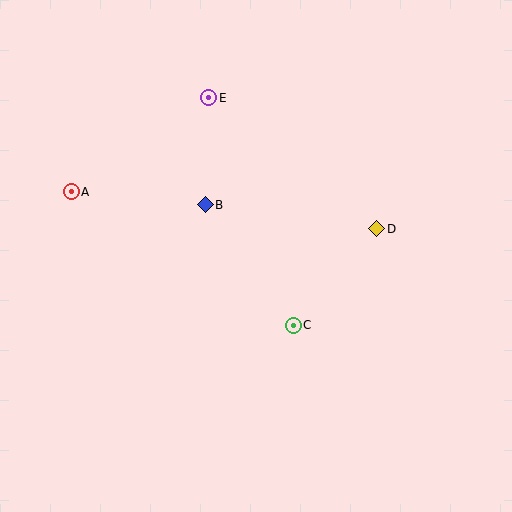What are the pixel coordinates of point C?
Point C is at (293, 325).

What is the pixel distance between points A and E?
The distance between A and E is 167 pixels.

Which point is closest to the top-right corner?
Point D is closest to the top-right corner.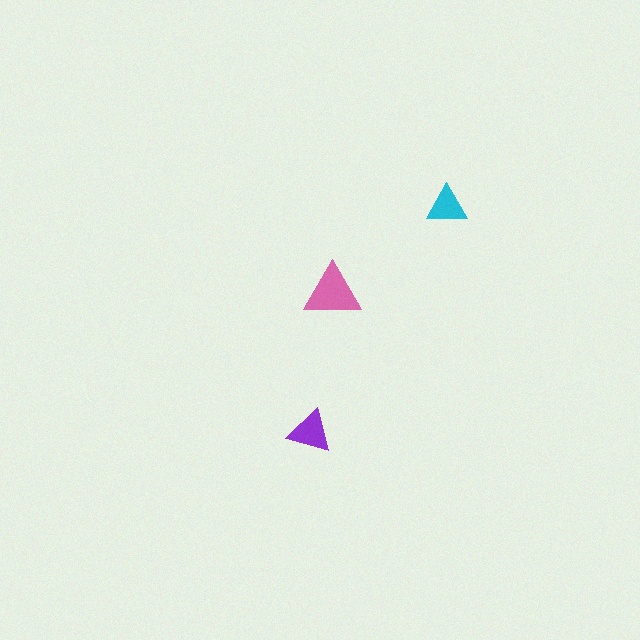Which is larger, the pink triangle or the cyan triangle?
The pink one.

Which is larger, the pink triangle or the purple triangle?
The pink one.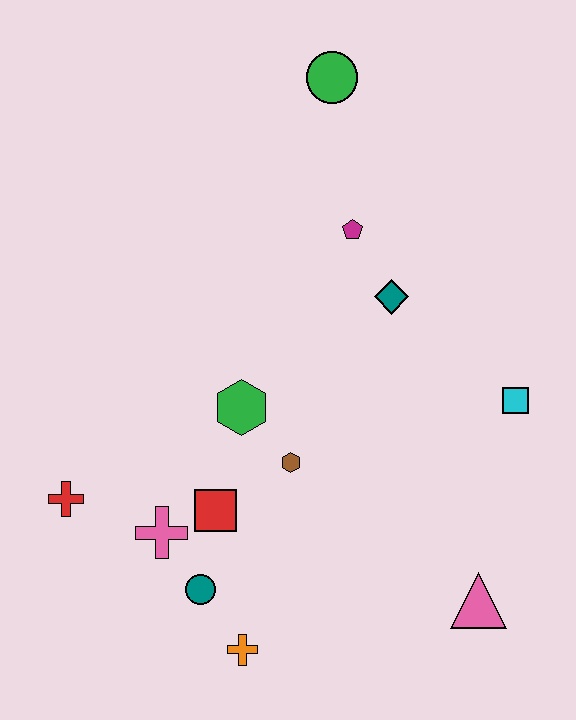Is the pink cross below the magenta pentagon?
Yes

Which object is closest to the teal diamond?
The magenta pentagon is closest to the teal diamond.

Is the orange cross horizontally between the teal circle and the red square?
No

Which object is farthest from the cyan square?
The red cross is farthest from the cyan square.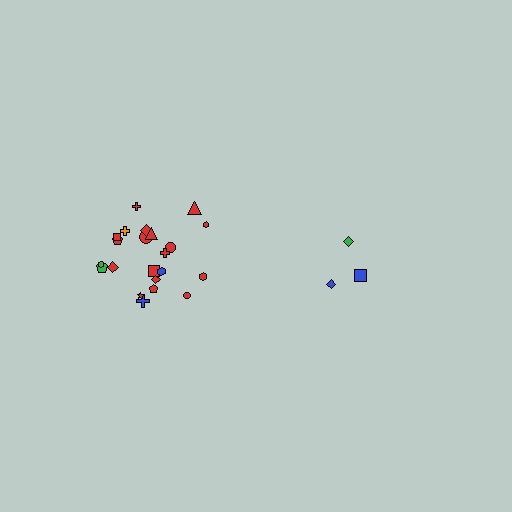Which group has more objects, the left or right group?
The left group.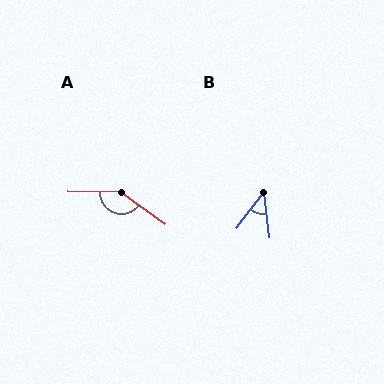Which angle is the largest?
A, at approximately 145 degrees.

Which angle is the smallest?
B, at approximately 44 degrees.